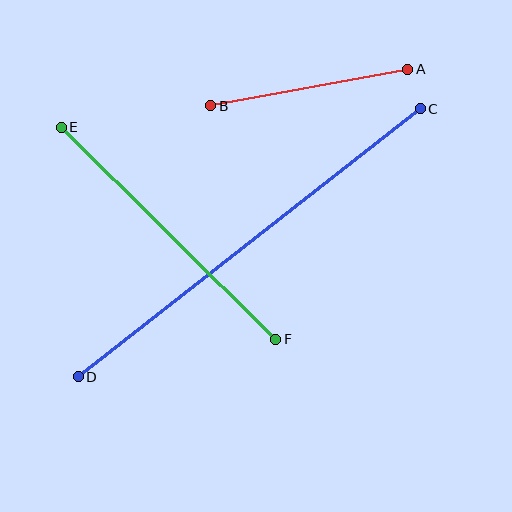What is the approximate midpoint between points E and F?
The midpoint is at approximately (168, 233) pixels.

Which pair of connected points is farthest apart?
Points C and D are farthest apart.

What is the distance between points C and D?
The distance is approximately 434 pixels.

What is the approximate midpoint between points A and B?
The midpoint is at approximately (309, 87) pixels.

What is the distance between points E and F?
The distance is approximately 301 pixels.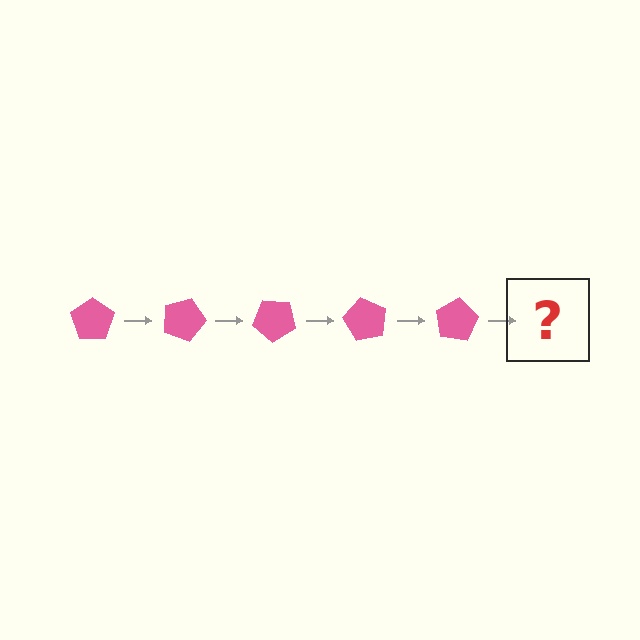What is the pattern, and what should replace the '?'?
The pattern is that the pentagon rotates 20 degrees each step. The '?' should be a pink pentagon rotated 100 degrees.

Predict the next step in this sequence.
The next step is a pink pentagon rotated 100 degrees.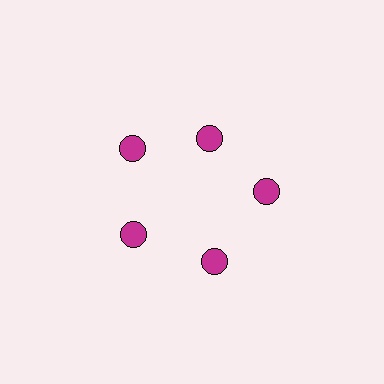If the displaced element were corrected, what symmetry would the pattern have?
It would have 5-fold rotational symmetry — the pattern would map onto itself every 72 degrees.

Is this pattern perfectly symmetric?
No. The 5 magenta circles are arranged in a ring, but one element near the 1 o'clock position is pulled inward toward the center, breaking the 5-fold rotational symmetry.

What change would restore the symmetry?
The symmetry would be restored by moving it outward, back onto the ring so that all 5 circles sit at equal angles and equal distance from the center.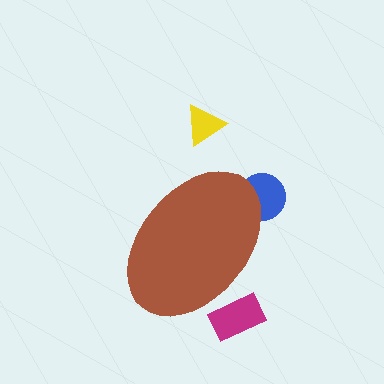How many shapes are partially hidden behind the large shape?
2 shapes are partially hidden.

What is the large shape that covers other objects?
A brown ellipse.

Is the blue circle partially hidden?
Yes, the blue circle is partially hidden behind the brown ellipse.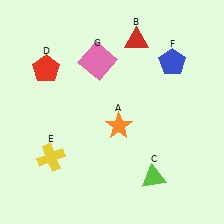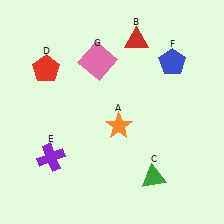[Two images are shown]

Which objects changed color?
C changed from lime to green. E changed from yellow to purple.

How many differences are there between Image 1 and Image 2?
There are 2 differences between the two images.